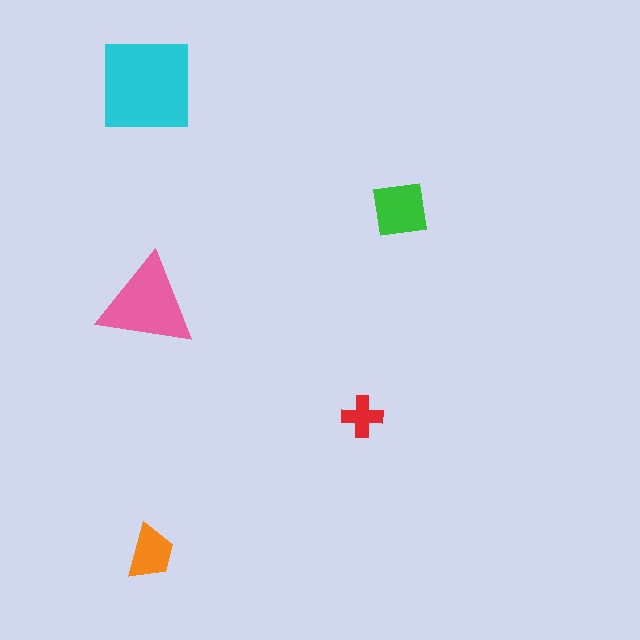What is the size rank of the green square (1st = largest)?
3rd.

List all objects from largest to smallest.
The cyan square, the pink triangle, the green square, the orange trapezoid, the red cross.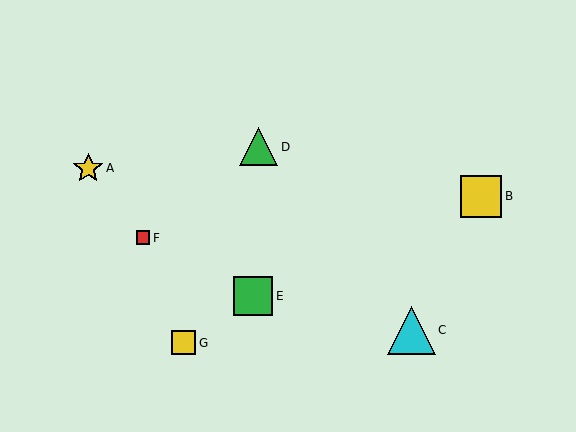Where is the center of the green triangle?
The center of the green triangle is at (259, 147).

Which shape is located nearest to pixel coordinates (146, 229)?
The red square (labeled F) at (143, 238) is nearest to that location.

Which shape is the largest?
The cyan triangle (labeled C) is the largest.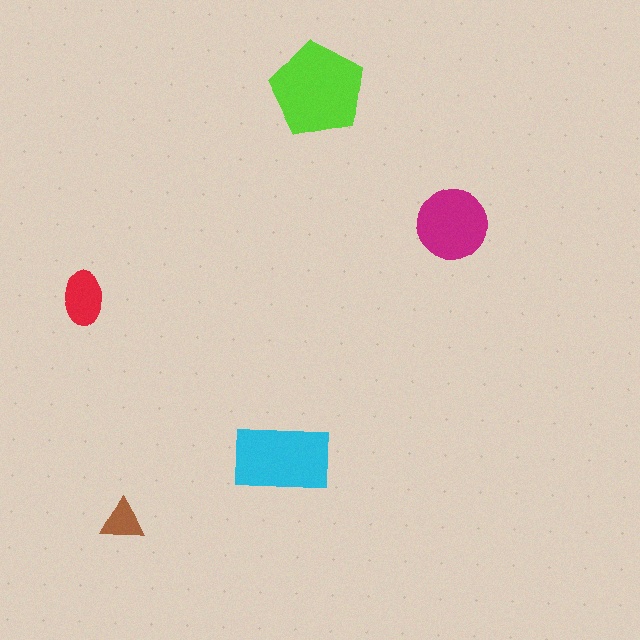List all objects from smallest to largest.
The brown triangle, the red ellipse, the magenta circle, the cyan rectangle, the lime pentagon.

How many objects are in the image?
There are 5 objects in the image.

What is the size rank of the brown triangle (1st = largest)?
5th.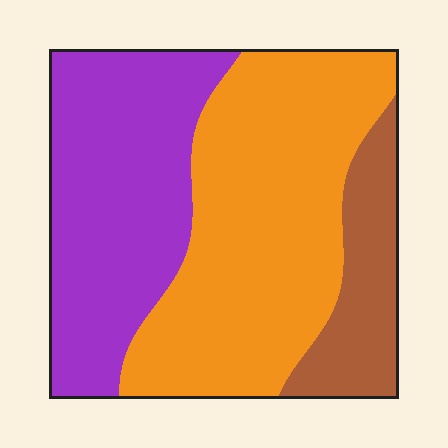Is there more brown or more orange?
Orange.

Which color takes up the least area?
Brown, at roughly 15%.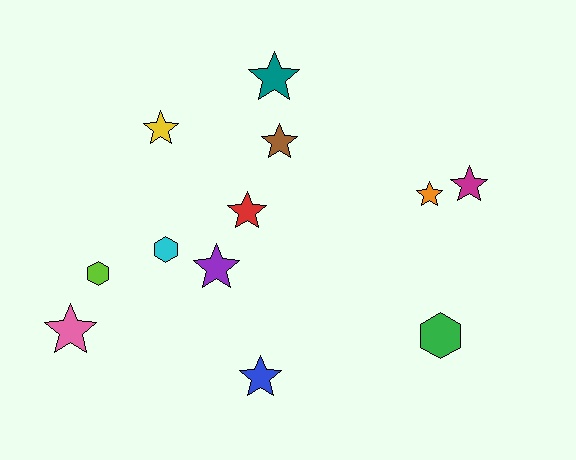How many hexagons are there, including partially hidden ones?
There are 3 hexagons.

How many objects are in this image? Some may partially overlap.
There are 12 objects.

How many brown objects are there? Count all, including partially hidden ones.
There is 1 brown object.